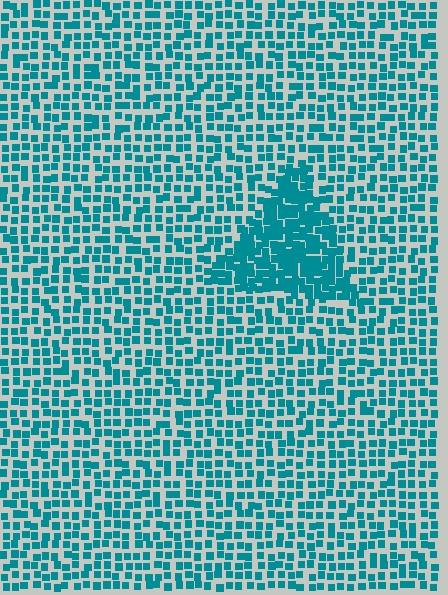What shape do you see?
I see a triangle.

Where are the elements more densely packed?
The elements are more densely packed inside the triangle boundary.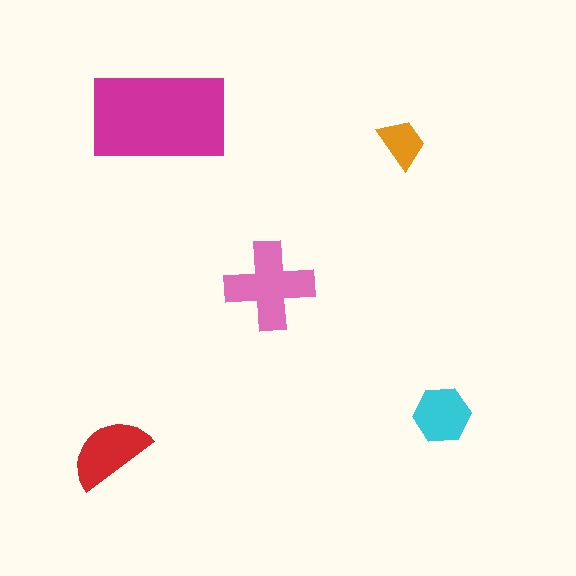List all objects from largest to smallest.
The magenta rectangle, the pink cross, the red semicircle, the cyan hexagon, the orange trapezoid.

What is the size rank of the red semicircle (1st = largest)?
3rd.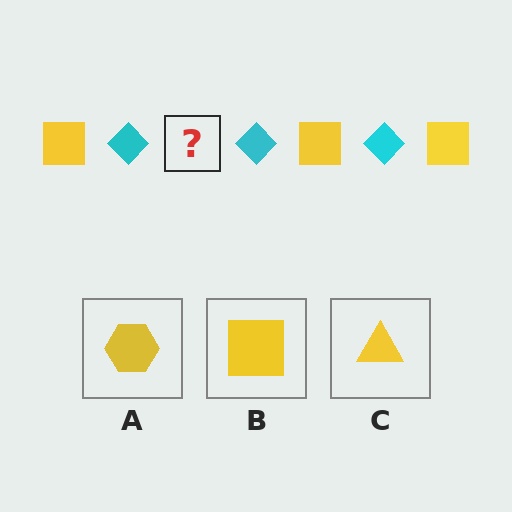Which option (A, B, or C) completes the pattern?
B.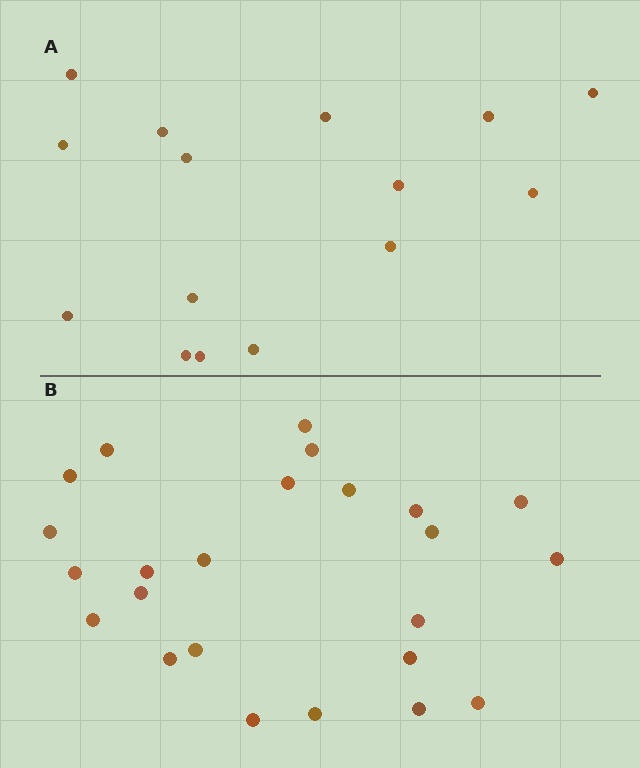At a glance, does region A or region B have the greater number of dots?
Region B (the bottom region) has more dots.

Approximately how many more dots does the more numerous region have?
Region B has roughly 8 or so more dots than region A.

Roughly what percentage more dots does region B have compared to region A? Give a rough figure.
About 60% more.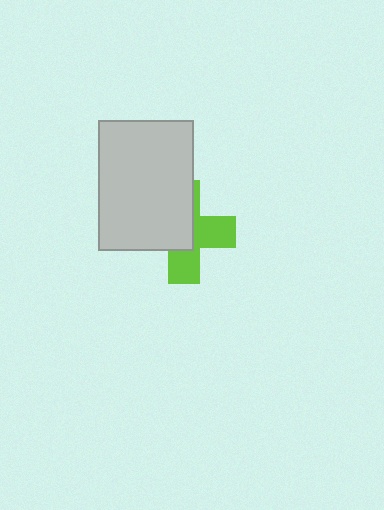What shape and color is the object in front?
The object in front is a light gray rectangle.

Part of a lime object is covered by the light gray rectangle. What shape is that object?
It is a cross.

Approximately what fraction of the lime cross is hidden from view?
Roughly 54% of the lime cross is hidden behind the light gray rectangle.